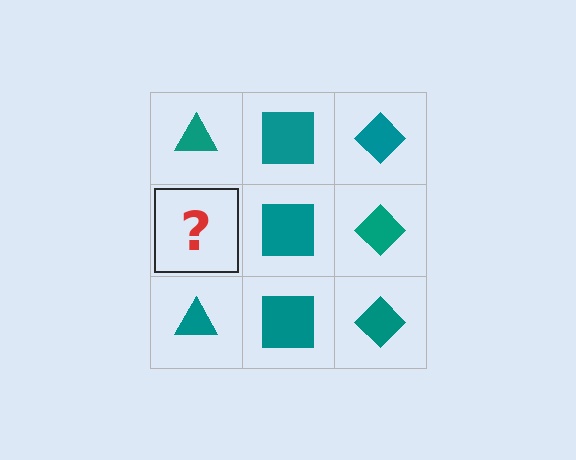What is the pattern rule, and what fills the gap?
The rule is that each column has a consistent shape. The gap should be filled with a teal triangle.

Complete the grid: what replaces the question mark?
The question mark should be replaced with a teal triangle.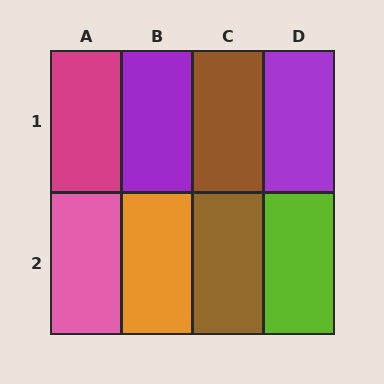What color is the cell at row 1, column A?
Magenta.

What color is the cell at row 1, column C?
Brown.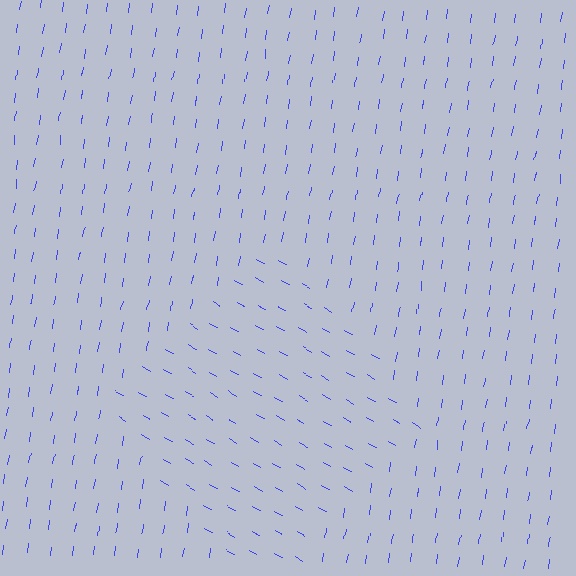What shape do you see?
I see a diamond.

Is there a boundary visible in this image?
Yes, there is a texture boundary formed by a change in line orientation.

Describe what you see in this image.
The image is filled with small blue line segments. A diamond region in the image has lines oriented differently from the surrounding lines, creating a visible texture boundary.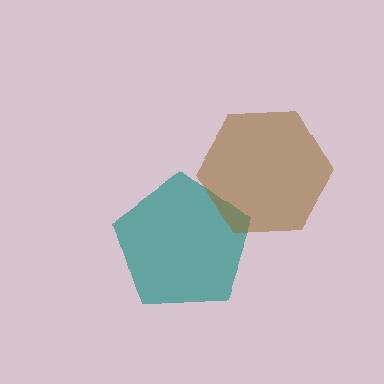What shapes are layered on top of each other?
The layered shapes are: a teal pentagon, a brown hexagon.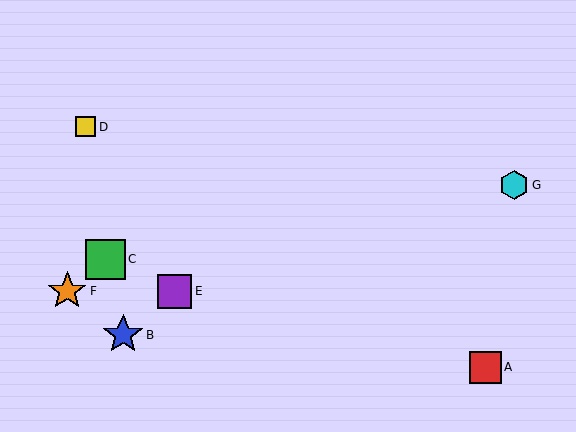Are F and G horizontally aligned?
No, F is at y≈291 and G is at y≈185.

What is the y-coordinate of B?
Object B is at y≈335.